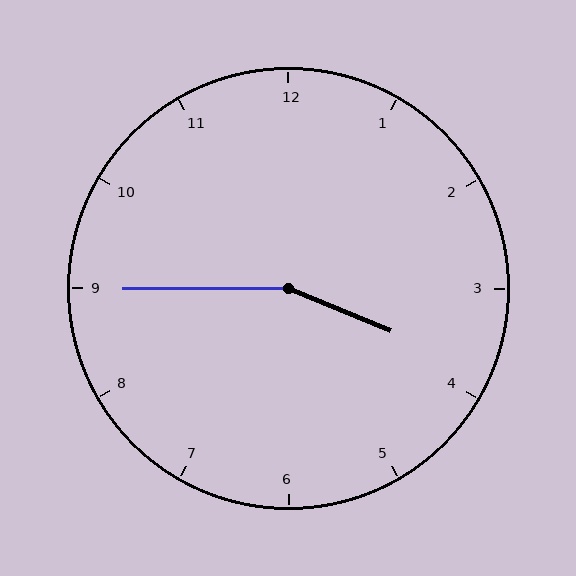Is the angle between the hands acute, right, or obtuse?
It is obtuse.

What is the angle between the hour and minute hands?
Approximately 158 degrees.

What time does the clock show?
3:45.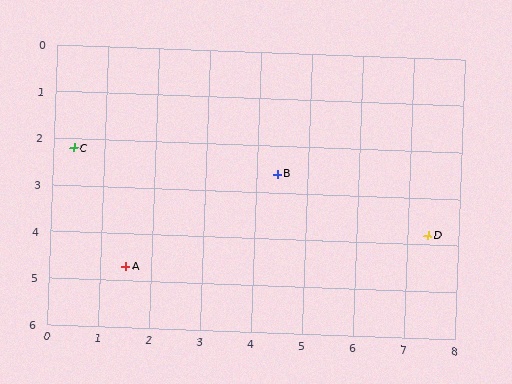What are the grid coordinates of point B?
Point B is at approximately (4.4, 2.6).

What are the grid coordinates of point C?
Point C is at approximately (0.4, 2.2).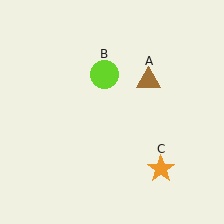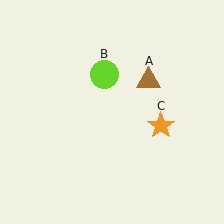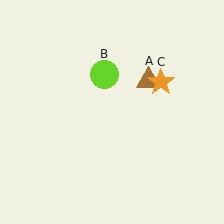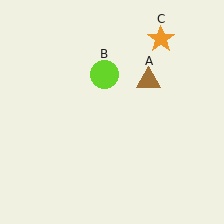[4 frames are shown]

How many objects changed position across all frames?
1 object changed position: orange star (object C).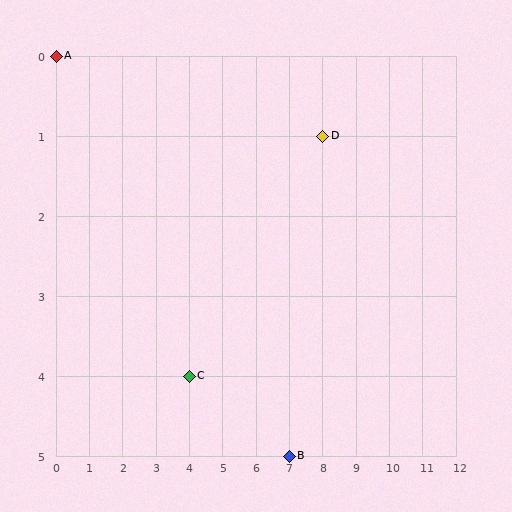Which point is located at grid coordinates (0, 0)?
Point A is at (0, 0).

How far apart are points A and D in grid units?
Points A and D are 8 columns and 1 row apart (about 8.1 grid units diagonally).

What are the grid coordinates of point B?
Point B is at grid coordinates (7, 5).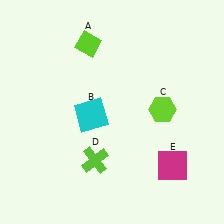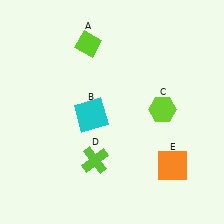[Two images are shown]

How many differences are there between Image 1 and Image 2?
There is 1 difference between the two images.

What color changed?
The square (E) changed from magenta in Image 1 to orange in Image 2.